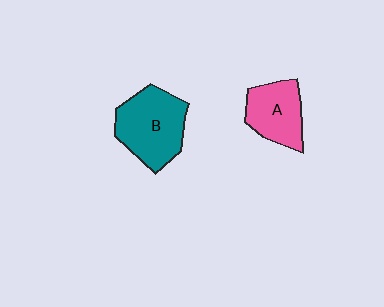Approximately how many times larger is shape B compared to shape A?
Approximately 1.4 times.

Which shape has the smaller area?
Shape A (pink).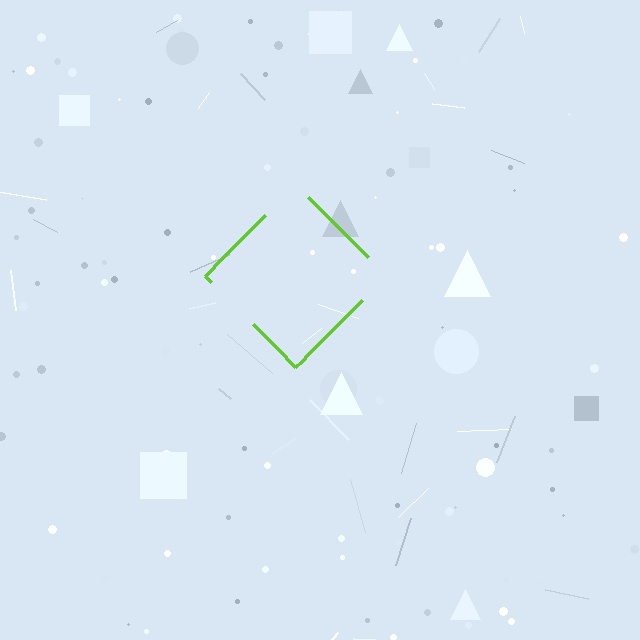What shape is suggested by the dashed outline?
The dashed outline suggests a diamond.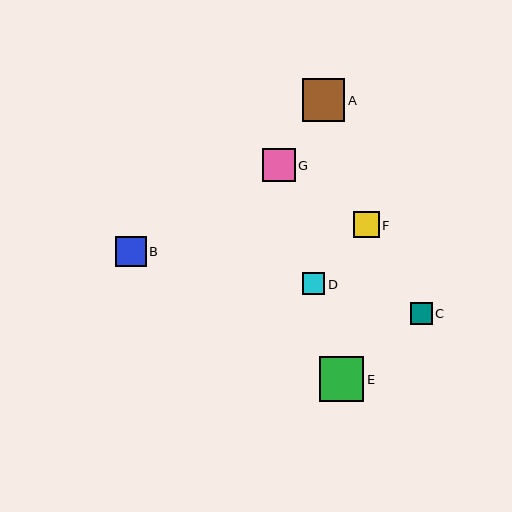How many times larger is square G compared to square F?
Square G is approximately 1.3 times the size of square F.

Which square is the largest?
Square E is the largest with a size of approximately 44 pixels.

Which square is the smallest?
Square C is the smallest with a size of approximately 22 pixels.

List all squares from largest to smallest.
From largest to smallest: E, A, G, B, F, D, C.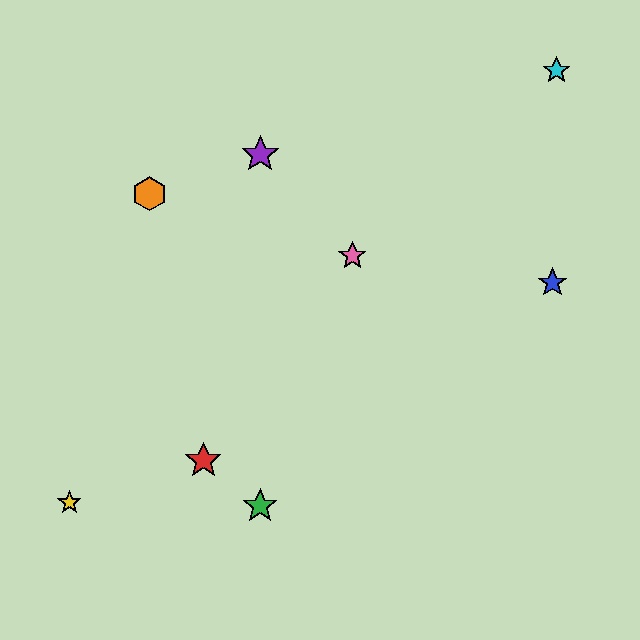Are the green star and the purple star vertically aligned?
Yes, both are at x≈260.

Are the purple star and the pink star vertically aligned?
No, the purple star is at x≈260 and the pink star is at x≈352.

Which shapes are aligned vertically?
The green star, the purple star are aligned vertically.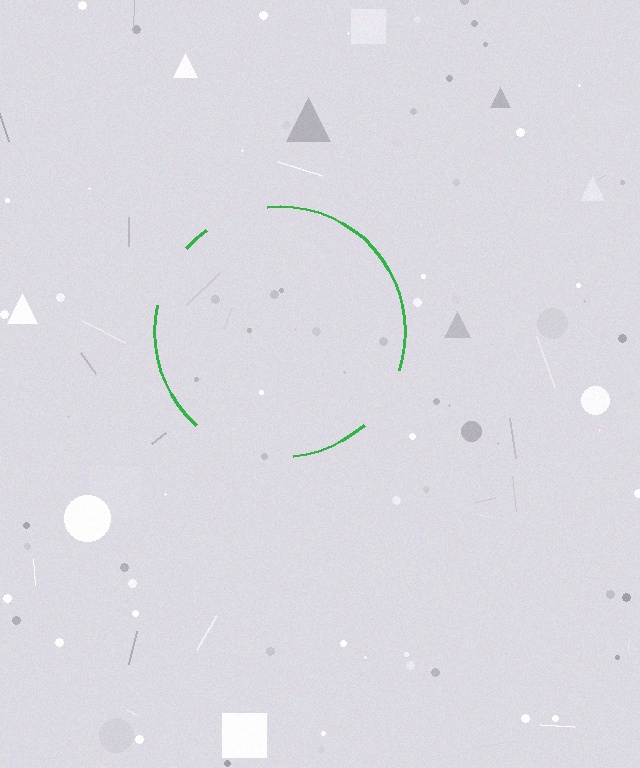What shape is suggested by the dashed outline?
The dashed outline suggests a circle.